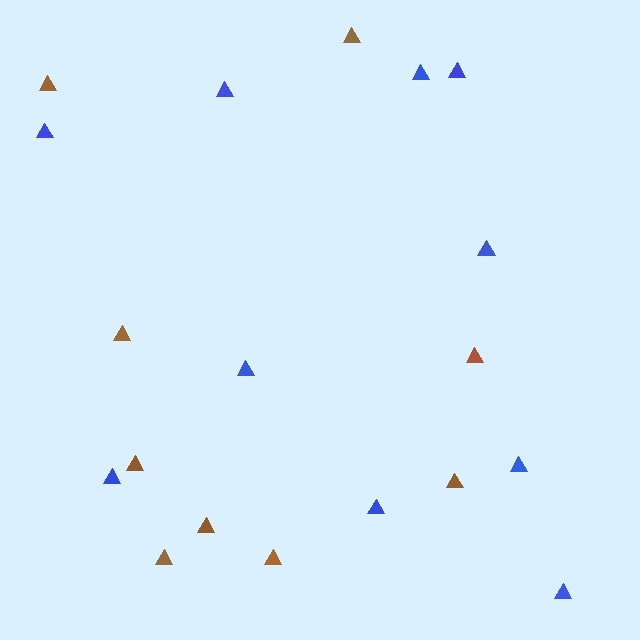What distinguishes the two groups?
There are 2 groups: one group of blue triangles (10) and one group of brown triangles (9).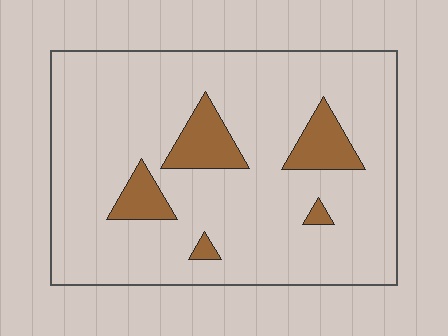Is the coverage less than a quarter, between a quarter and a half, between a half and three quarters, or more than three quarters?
Less than a quarter.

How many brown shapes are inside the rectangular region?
5.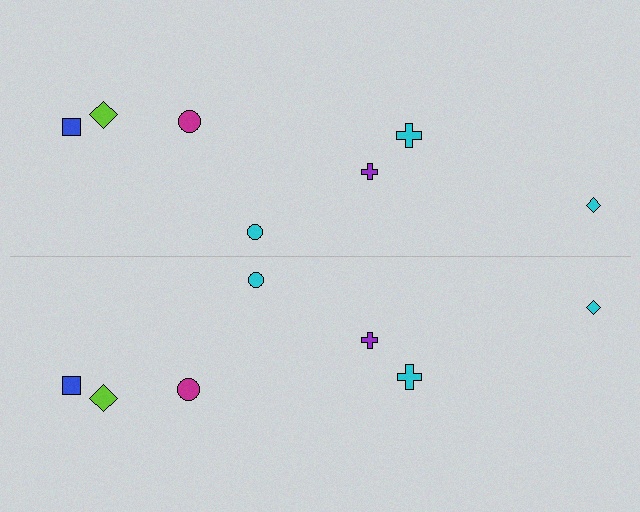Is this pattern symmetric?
Yes, this pattern has bilateral (reflection) symmetry.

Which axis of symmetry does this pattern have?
The pattern has a horizontal axis of symmetry running through the center of the image.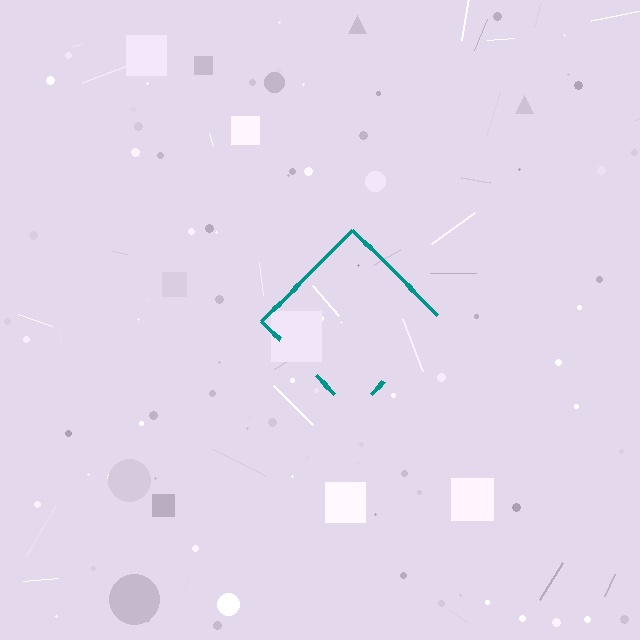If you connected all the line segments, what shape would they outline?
They would outline a diamond.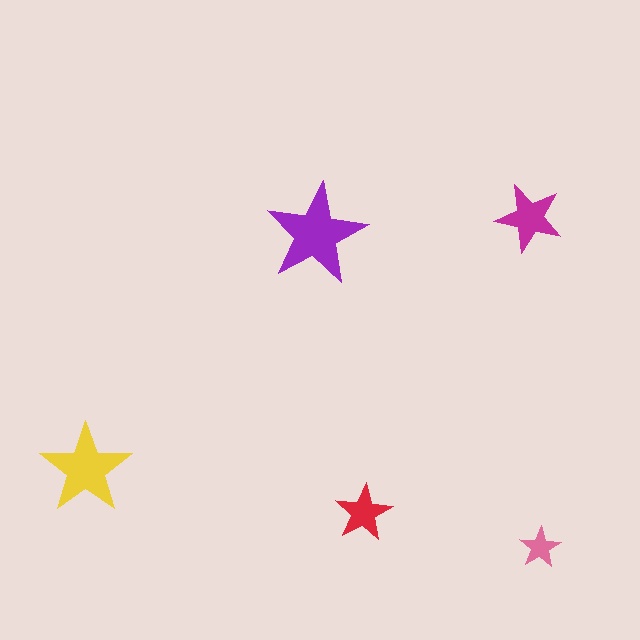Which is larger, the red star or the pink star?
The red one.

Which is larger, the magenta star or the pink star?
The magenta one.